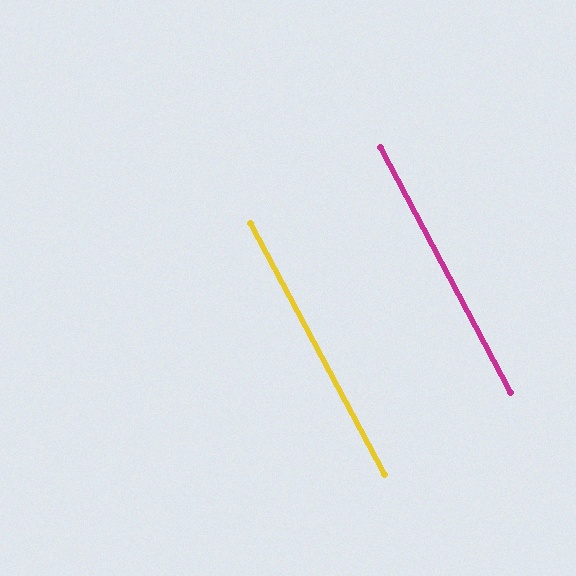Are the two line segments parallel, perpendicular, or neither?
Parallel — their directions differ by only 0.0°.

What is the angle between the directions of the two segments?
Approximately 0 degrees.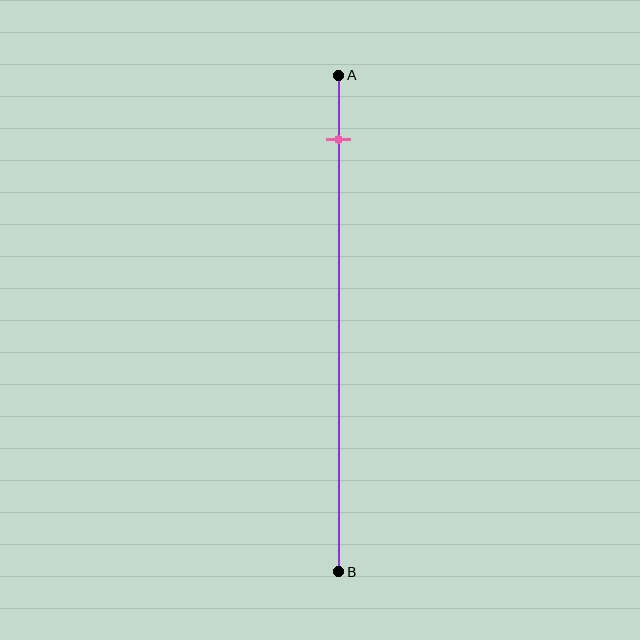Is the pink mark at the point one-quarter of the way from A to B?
No, the mark is at about 15% from A, not at the 25% one-quarter point.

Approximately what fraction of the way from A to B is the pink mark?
The pink mark is approximately 15% of the way from A to B.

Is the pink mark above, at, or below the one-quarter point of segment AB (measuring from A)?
The pink mark is above the one-quarter point of segment AB.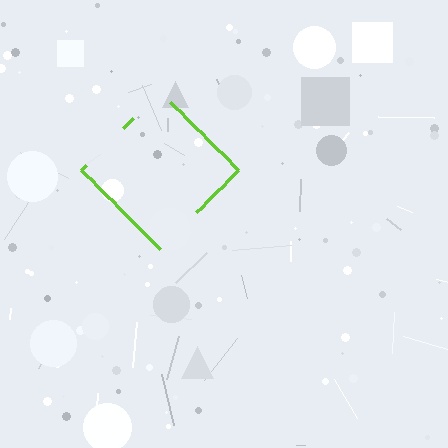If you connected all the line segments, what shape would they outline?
They would outline a diamond.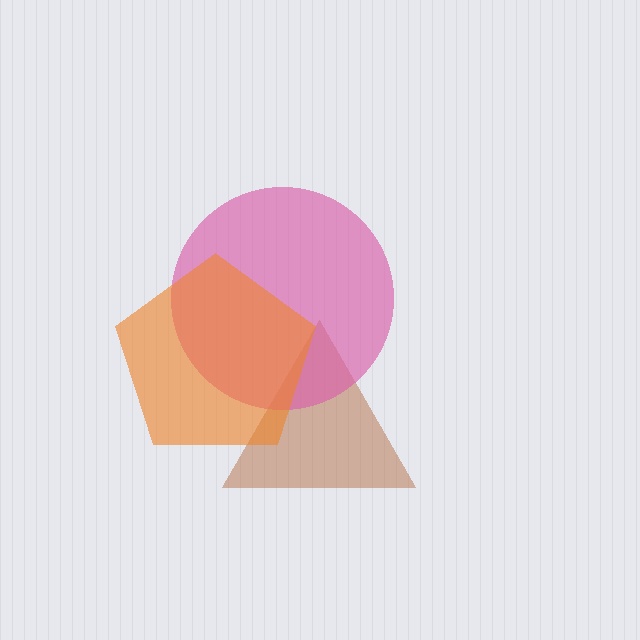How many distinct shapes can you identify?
There are 3 distinct shapes: a brown triangle, a pink circle, an orange pentagon.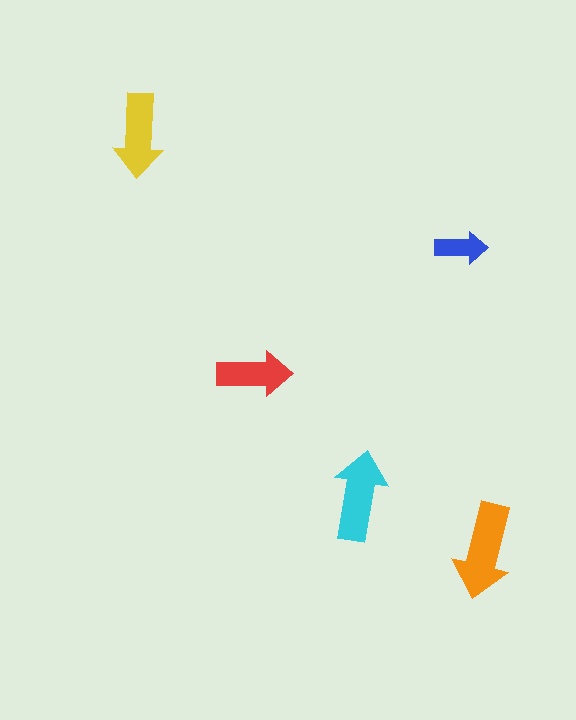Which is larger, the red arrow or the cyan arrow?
The cyan one.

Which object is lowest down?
The orange arrow is bottommost.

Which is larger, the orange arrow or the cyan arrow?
The orange one.